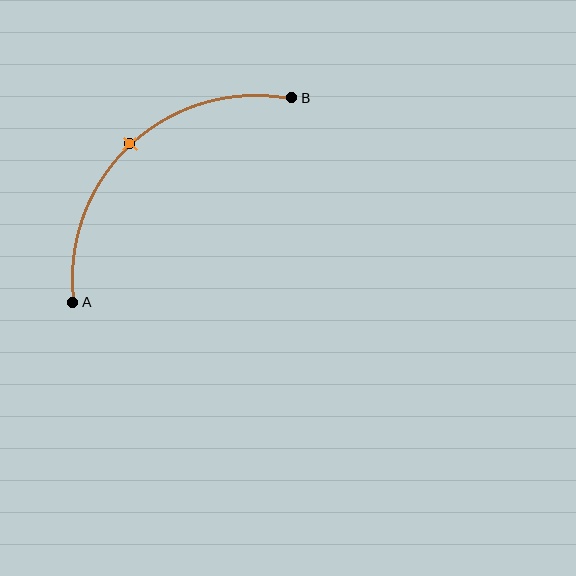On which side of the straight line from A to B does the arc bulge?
The arc bulges above and to the left of the straight line connecting A and B.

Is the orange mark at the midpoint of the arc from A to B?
Yes. The orange mark lies on the arc at equal arc-length from both A and B — it is the arc midpoint.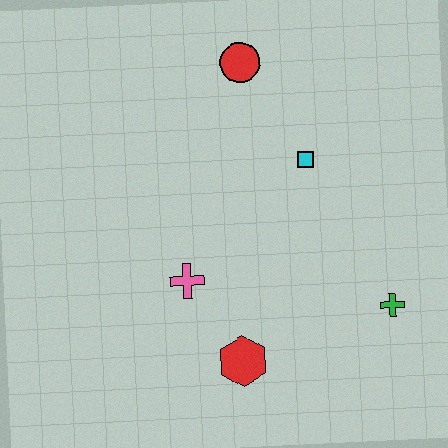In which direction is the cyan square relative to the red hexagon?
The cyan square is above the red hexagon.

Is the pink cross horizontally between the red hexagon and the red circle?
No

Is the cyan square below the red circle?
Yes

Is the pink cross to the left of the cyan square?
Yes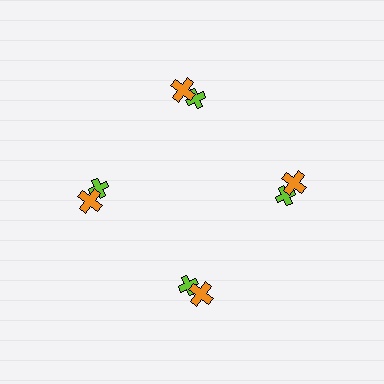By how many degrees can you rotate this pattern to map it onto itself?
The pattern maps onto itself every 90 degrees of rotation.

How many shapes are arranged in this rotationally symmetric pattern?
There are 8 shapes, arranged in 4 groups of 2.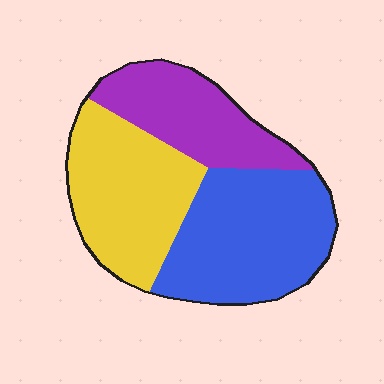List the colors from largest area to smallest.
From largest to smallest: blue, yellow, purple.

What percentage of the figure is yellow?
Yellow takes up between a third and a half of the figure.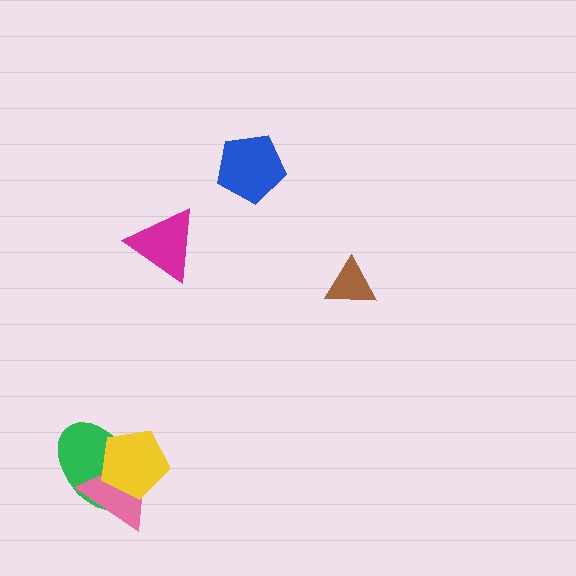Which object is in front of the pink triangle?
The yellow pentagon is in front of the pink triangle.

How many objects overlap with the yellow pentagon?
2 objects overlap with the yellow pentagon.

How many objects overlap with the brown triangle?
0 objects overlap with the brown triangle.